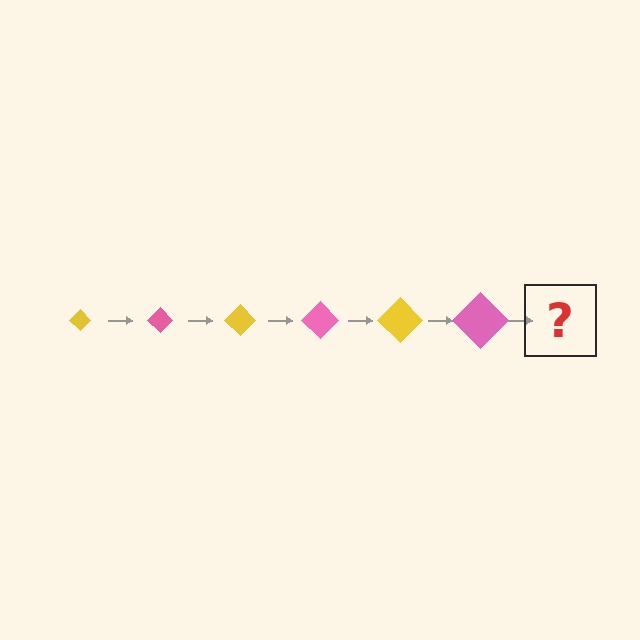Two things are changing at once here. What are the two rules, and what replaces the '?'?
The two rules are that the diamond grows larger each step and the color cycles through yellow and pink. The '?' should be a yellow diamond, larger than the previous one.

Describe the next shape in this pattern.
It should be a yellow diamond, larger than the previous one.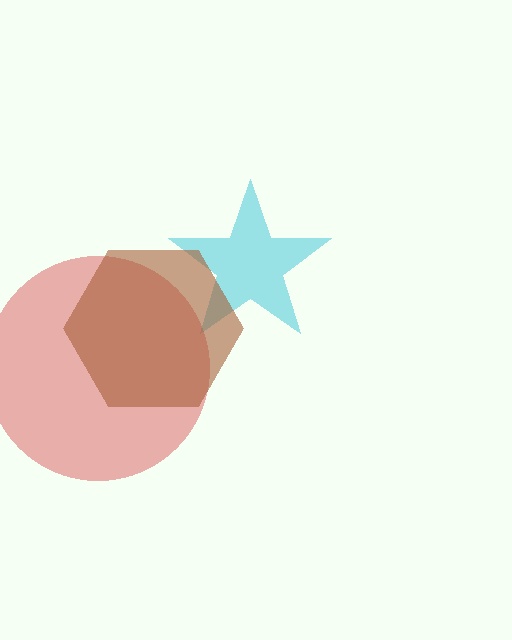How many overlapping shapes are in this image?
There are 3 overlapping shapes in the image.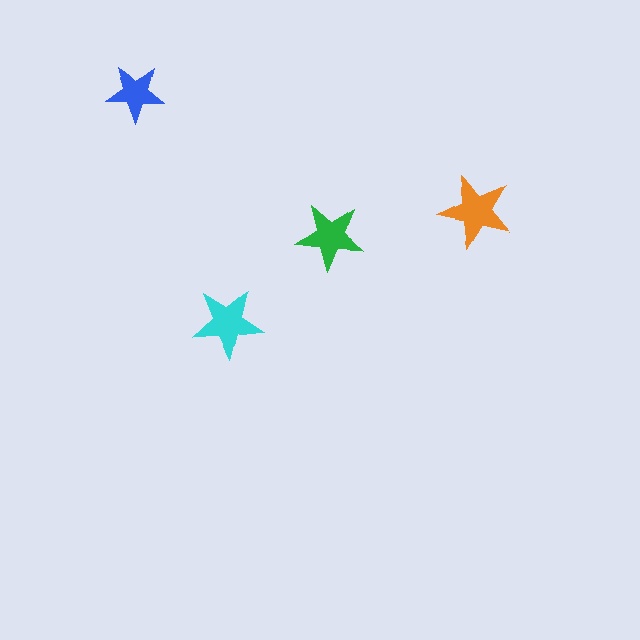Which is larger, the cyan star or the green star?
The cyan one.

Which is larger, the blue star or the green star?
The green one.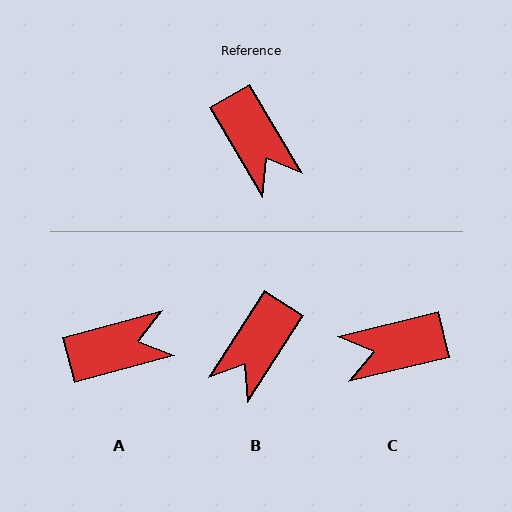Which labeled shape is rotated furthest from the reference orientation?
C, about 107 degrees away.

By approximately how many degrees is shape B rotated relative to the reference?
Approximately 64 degrees clockwise.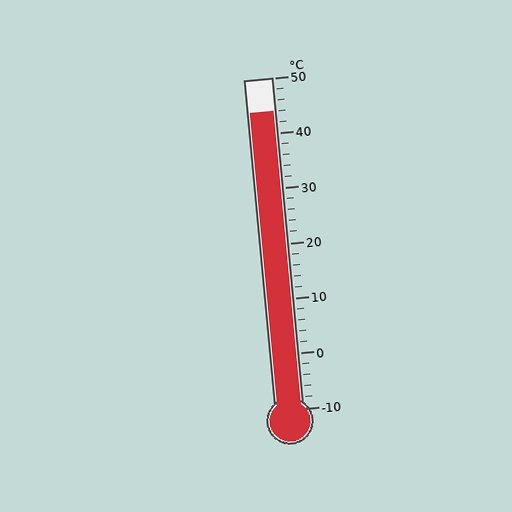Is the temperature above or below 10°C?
The temperature is above 10°C.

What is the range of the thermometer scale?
The thermometer scale ranges from -10°C to 50°C.